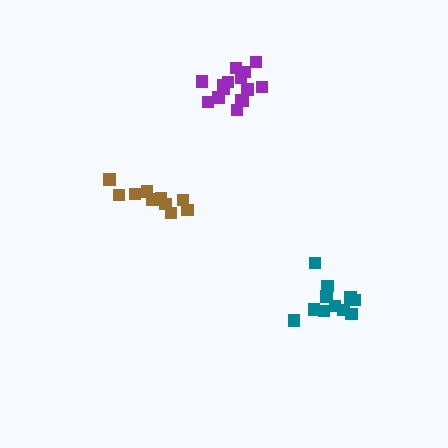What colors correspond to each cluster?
The clusters are colored: brown, teal, purple.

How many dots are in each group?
Group 1: 10 dots, Group 2: 11 dots, Group 3: 15 dots (36 total).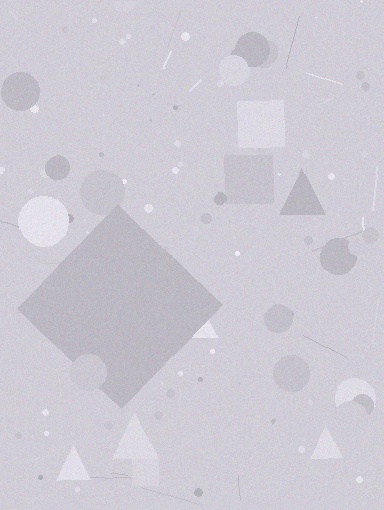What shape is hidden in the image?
A diamond is hidden in the image.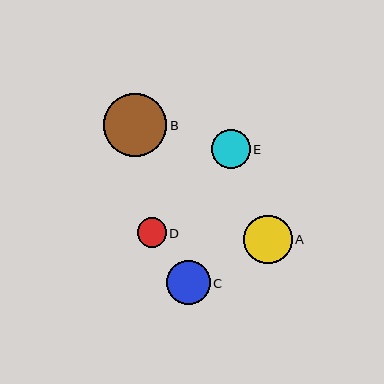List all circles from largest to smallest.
From largest to smallest: B, A, C, E, D.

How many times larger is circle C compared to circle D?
Circle C is approximately 1.5 times the size of circle D.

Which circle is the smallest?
Circle D is the smallest with a size of approximately 29 pixels.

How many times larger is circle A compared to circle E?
Circle A is approximately 1.2 times the size of circle E.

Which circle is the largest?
Circle B is the largest with a size of approximately 64 pixels.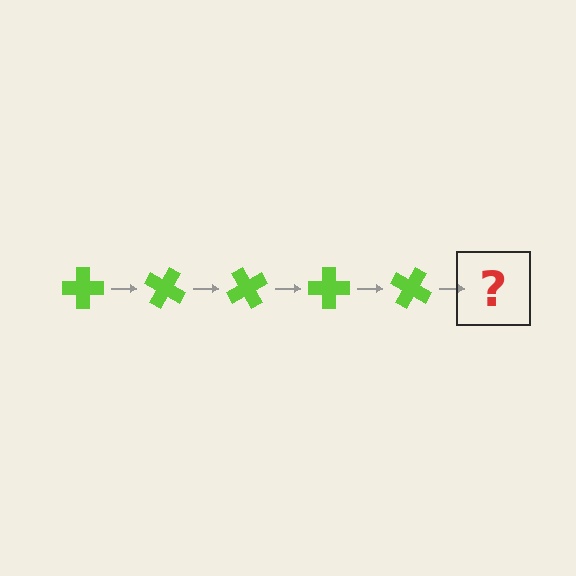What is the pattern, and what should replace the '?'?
The pattern is that the cross rotates 30 degrees each step. The '?' should be a lime cross rotated 150 degrees.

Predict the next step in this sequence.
The next step is a lime cross rotated 150 degrees.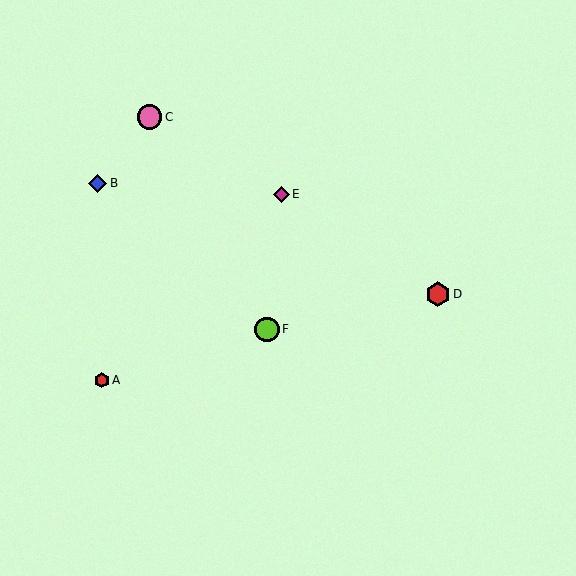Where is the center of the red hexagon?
The center of the red hexagon is at (102, 380).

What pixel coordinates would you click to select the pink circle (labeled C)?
Click at (149, 117) to select the pink circle C.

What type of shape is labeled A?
Shape A is a red hexagon.